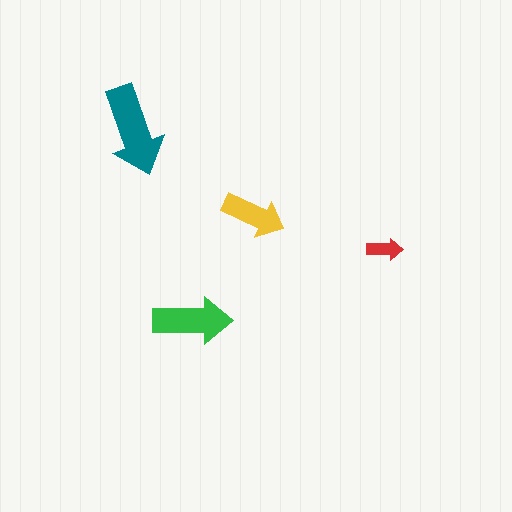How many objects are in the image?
There are 4 objects in the image.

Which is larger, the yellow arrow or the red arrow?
The yellow one.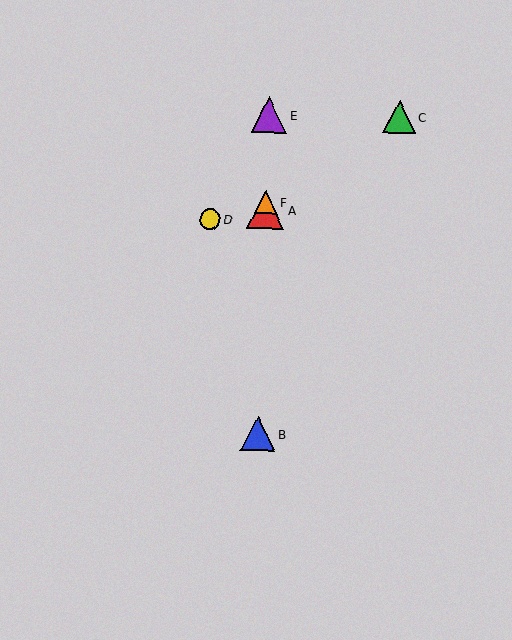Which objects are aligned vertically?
Objects A, B, E, F are aligned vertically.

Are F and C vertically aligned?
No, F is at x≈266 and C is at x≈399.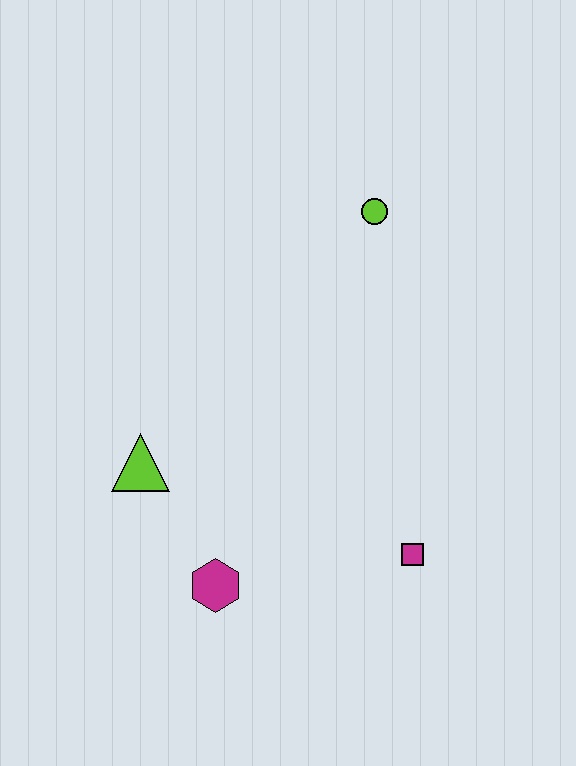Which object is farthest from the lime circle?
The magenta hexagon is farthest from the lime circle.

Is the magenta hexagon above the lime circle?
No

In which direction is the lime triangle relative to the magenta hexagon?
The lime triangle is above the magenta hexagon.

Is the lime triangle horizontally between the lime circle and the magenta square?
No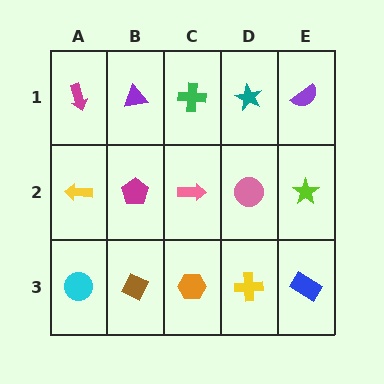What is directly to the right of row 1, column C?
A teal star.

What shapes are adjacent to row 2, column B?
A purple triangle (row 1, column B), a brown diamond (row 3, column B), a yellow arrow (row 2, column A), a pink arrow (row 2, column C).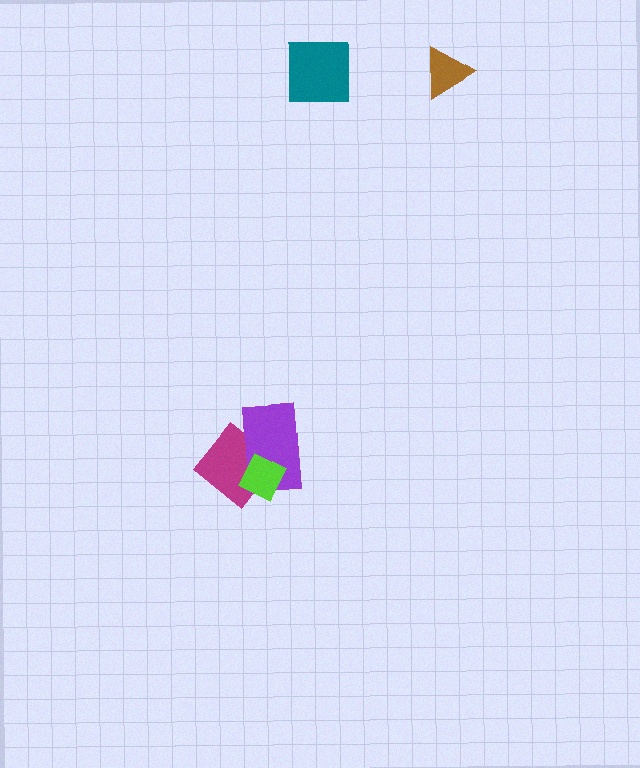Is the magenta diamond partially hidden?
Yes, it is partially covered by another shape.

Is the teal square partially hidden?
No, no other shape covers it.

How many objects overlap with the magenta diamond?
2 objects overlap with the magenta diamond.